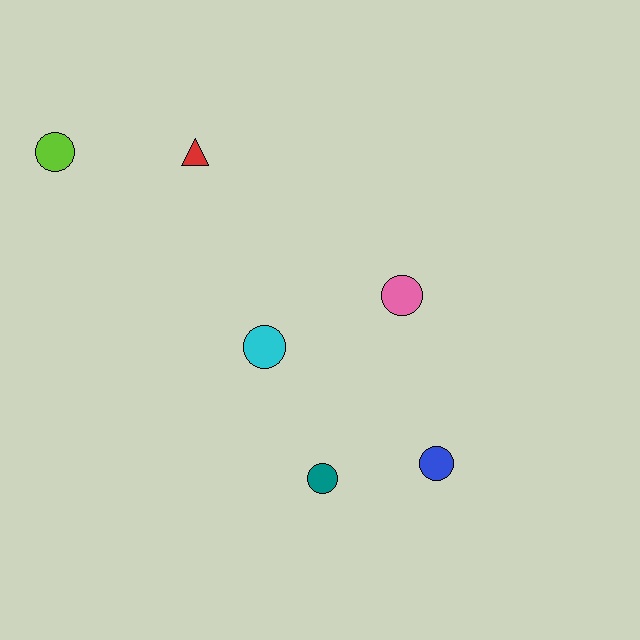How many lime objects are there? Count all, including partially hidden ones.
There is 1 lime object.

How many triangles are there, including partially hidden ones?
There is 1 triangle.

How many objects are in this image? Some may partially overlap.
There are 6 objects.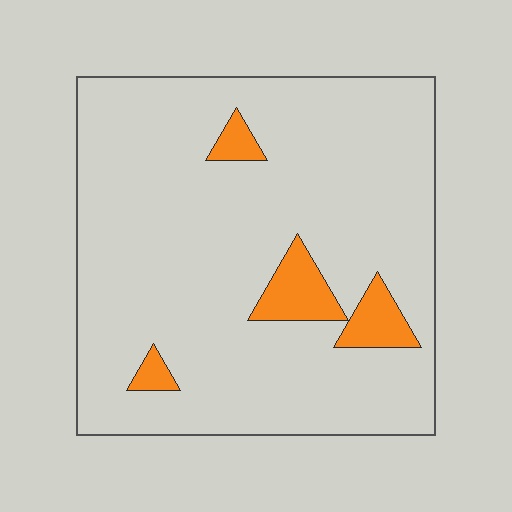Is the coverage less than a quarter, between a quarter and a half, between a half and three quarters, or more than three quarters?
Less than a quarter.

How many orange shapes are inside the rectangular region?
4.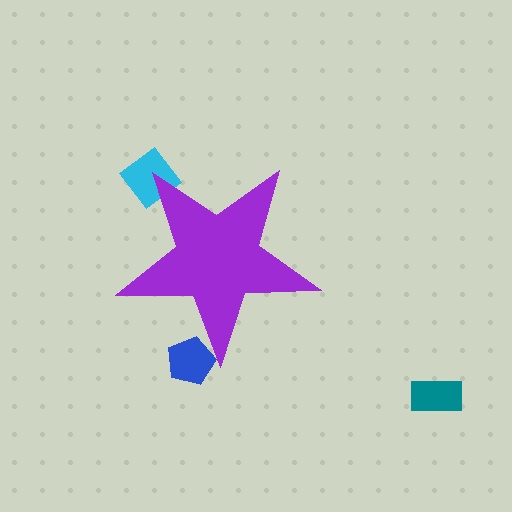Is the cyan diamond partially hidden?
Yes, the cyan diamond is partially hidden behind the purple star.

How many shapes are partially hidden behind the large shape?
2 shapes are partially hidden.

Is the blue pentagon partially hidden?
Yes, the blue pentagon is partially hidden behind the purple star.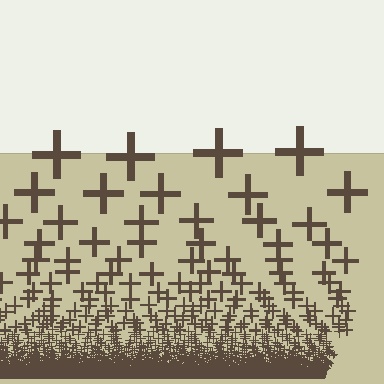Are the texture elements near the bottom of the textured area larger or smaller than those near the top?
Smaller. The gradient is inverted — elements near the bottom are smaller and denser.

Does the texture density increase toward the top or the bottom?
Density increases toward the bottom.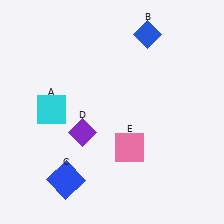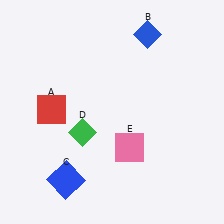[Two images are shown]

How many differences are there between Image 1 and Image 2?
There are 2 differences between the two images.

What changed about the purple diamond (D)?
In Image 1, D is purple. In Image 2, it changed to green.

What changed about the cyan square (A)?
In Image 1, A is cyan. In Image 2, it changed to red.